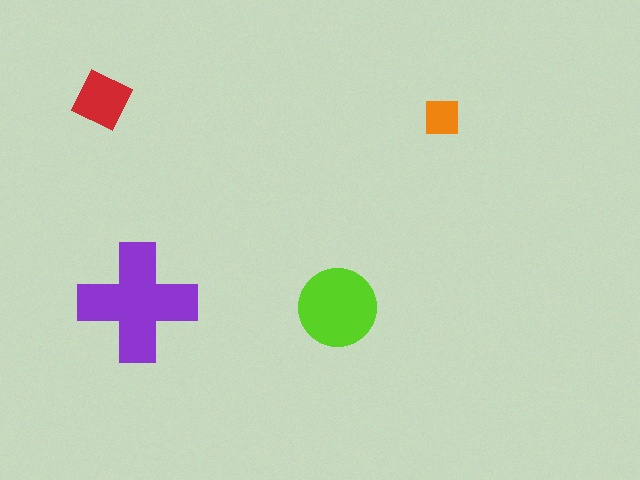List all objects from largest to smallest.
The purple cross, the lime circle, the red diamond, the orange square.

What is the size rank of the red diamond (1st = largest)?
3rd.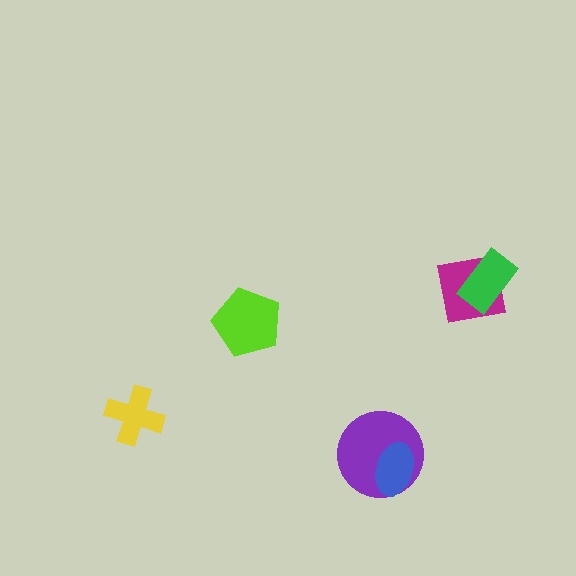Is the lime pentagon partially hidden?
No, no other shape covers it.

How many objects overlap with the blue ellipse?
1 object overlaps with the blue ellipse.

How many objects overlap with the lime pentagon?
0 objects overlap with the lime pentagon.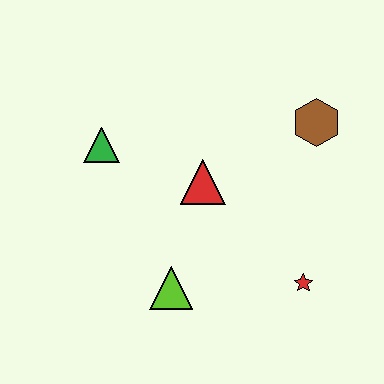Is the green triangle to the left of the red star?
Yes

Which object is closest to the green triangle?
The red triangle is closest to the green triangle.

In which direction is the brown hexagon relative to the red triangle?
The brown hexagon is to the right of the red triangle.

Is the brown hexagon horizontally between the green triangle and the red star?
No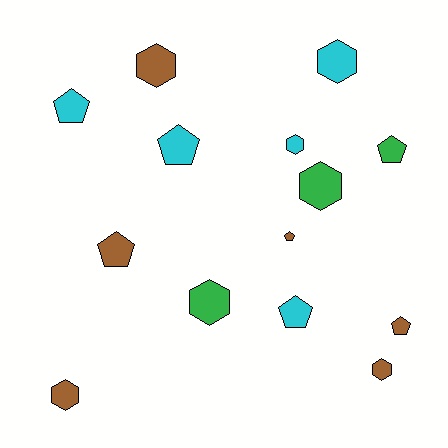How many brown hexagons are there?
There are 3 brown hexagons.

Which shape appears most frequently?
Hexagon, with 7 objects.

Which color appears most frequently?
Brown, with 6 objects.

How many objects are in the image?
There are 14 objects.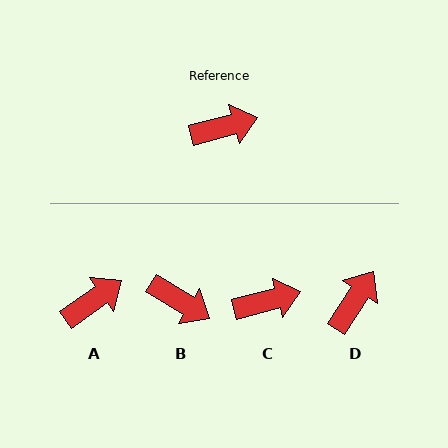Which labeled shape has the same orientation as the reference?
C.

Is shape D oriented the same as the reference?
No, it is off by about 43 degrees.